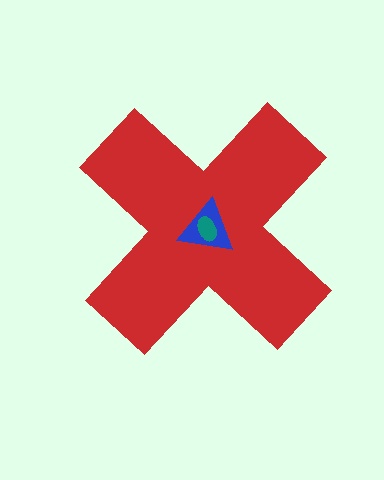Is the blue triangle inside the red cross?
Yes.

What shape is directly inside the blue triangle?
The teal ellipse.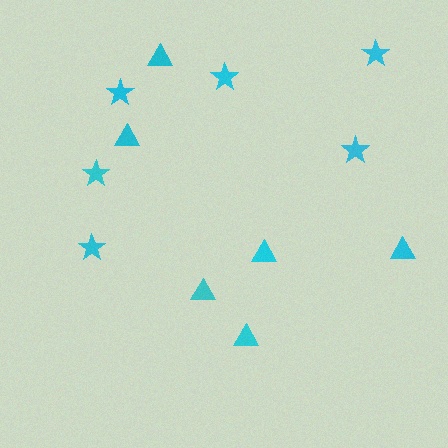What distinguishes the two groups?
There are 2 groups: one group of stars (6) and one group of triangles (6).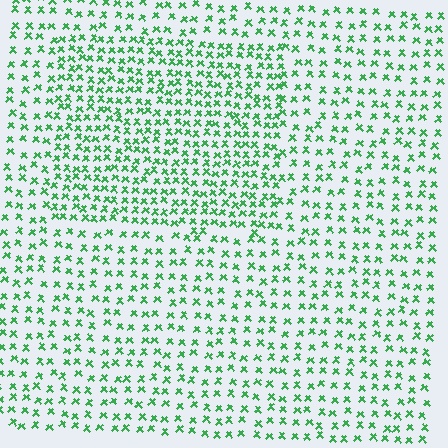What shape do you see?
I see a rectangle.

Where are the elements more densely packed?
The elements are more densely packed inside the rectangle boundary.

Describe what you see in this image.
The image contains small green elements arranged at two different densities. A rectangle-shaped region is visible where the elements are more densely packed than the surrounding area.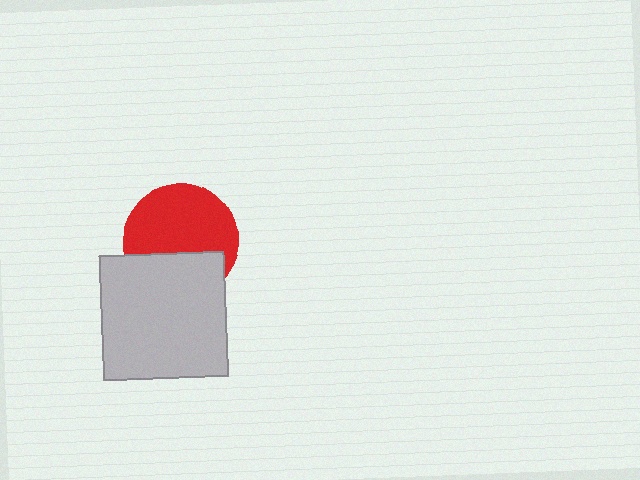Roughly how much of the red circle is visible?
About half of it is visible (roughly 65%).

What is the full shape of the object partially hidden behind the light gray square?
The partially hidden object is a red circle.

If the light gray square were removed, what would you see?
You would see the complete red circle.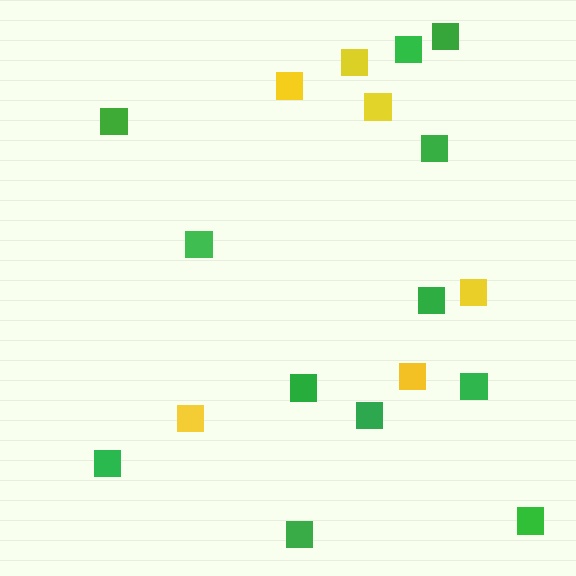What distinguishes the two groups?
There are 2 groups: one group of yellow squares (6) and one group of green squares (12).